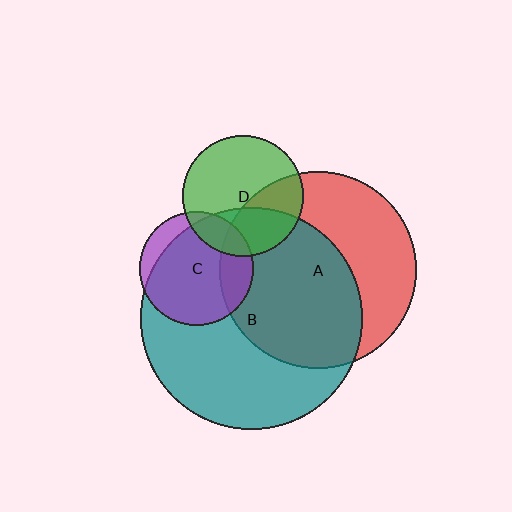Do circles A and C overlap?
Yes.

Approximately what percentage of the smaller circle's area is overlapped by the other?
Approximately 20%.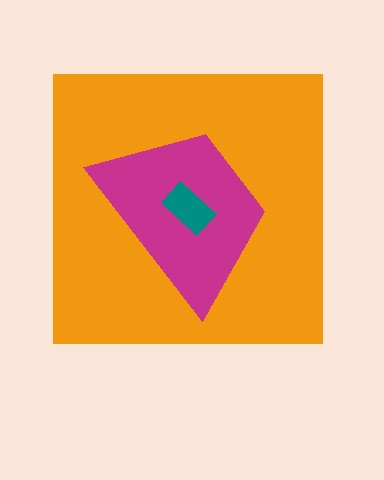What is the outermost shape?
The orange square.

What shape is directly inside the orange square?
The magenta trapezoid.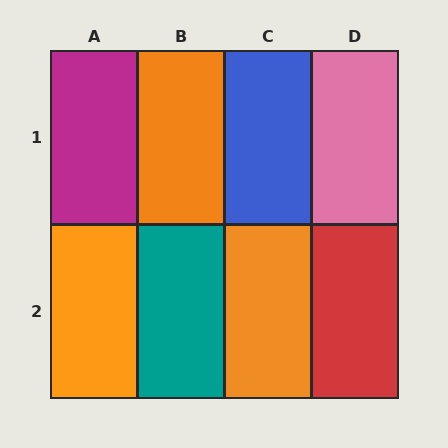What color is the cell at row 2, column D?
Red.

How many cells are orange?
3 cells are orange.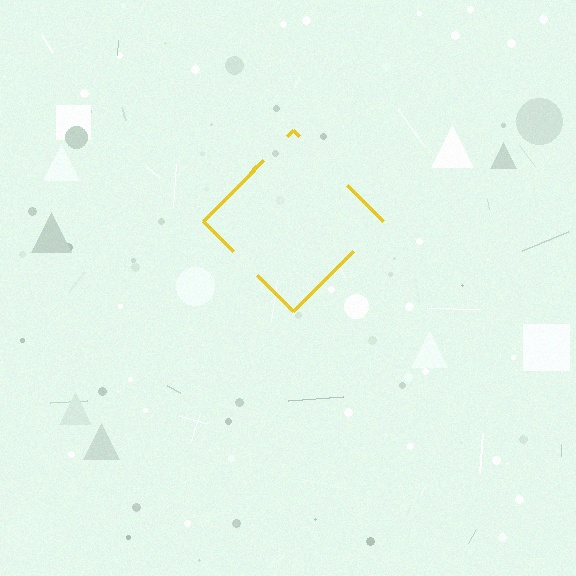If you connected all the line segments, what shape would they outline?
They would outline a diamond.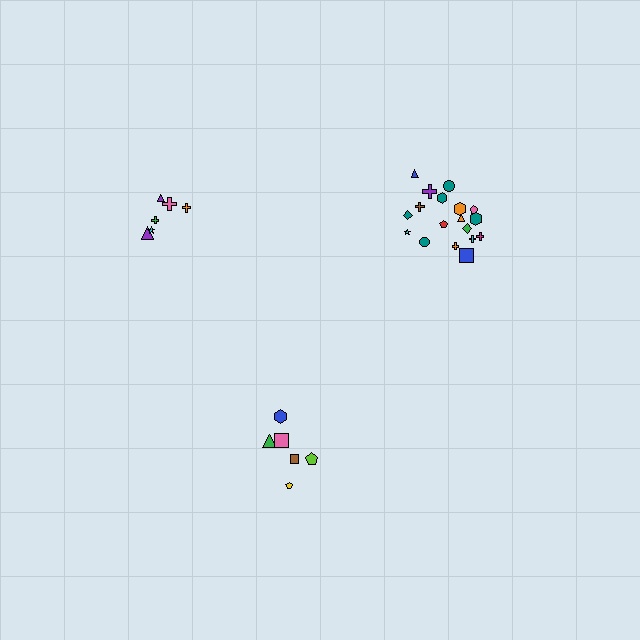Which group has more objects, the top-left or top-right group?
The top-right group.